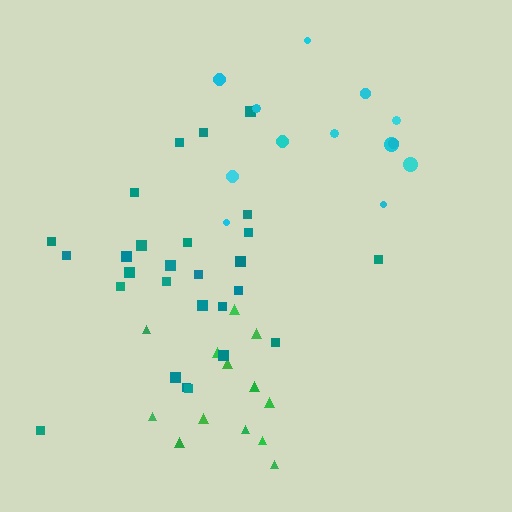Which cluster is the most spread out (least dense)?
Cyan.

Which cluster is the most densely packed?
Green.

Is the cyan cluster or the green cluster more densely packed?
Green.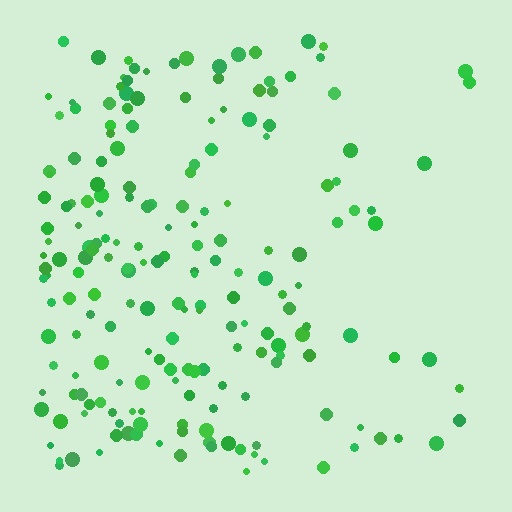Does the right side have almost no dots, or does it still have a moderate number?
Still a moderate number, just noticeably fewer than the left.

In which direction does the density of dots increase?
From right to left, with the left side densest.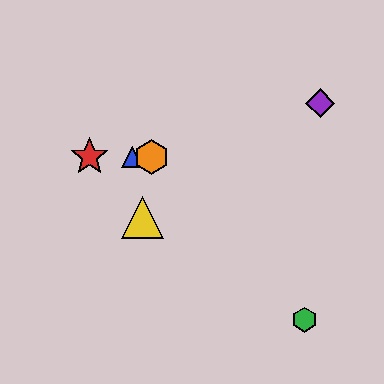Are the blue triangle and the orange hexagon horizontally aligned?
Yes, both are at y≈157.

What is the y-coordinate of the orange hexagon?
The orange hexagon is at y≈157.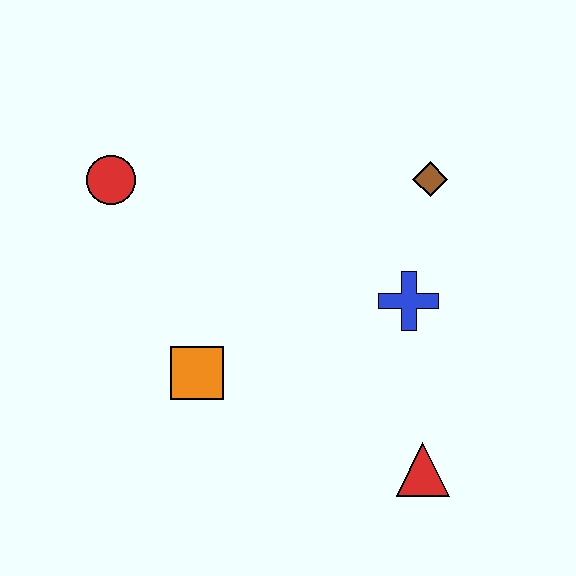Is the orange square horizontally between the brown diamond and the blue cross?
No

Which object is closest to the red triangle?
The blue cross is closest to the red triangle.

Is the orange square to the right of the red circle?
Yes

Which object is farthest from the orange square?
The brown diamond is farthest from the orange square.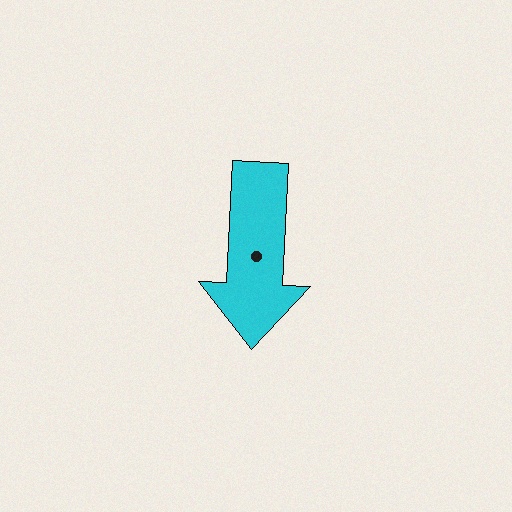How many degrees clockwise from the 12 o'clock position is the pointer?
Approximately 183 degrees.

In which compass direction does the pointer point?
South.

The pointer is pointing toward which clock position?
Roughly 6 o'clock.